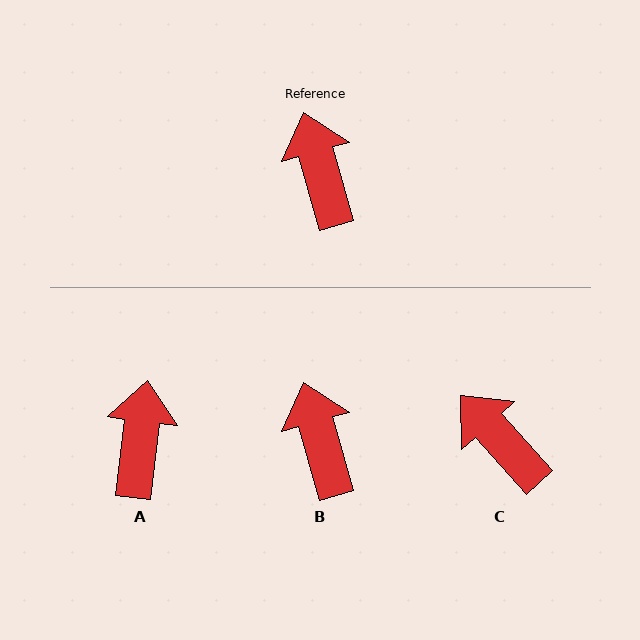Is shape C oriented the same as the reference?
No, it is off by about 26 degrees.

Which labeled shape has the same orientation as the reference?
B.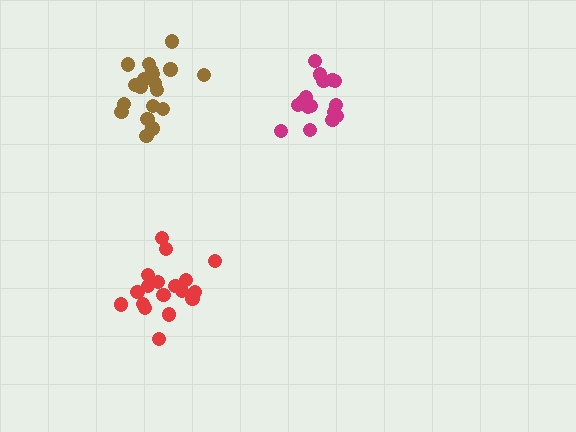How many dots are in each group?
Group 1: 18 dots, Group 2: 19 dots, Group 3: 16 dots (53 total).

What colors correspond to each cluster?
The clusters are colored: red, brown, magenta.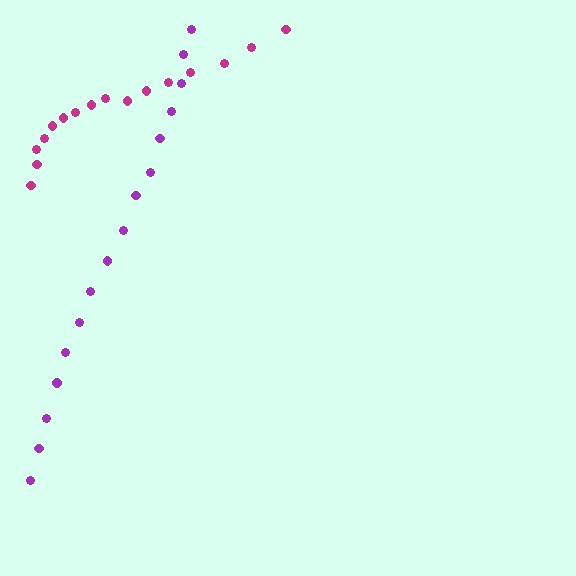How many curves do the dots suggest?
There are 2 distinct paths.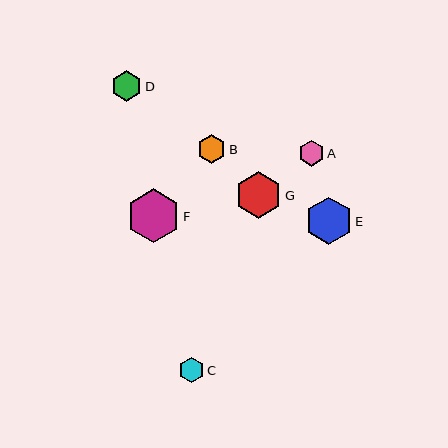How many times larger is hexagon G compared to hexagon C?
Hexagon G is approximately 1.9 times the size of hexagon C.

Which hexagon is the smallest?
Hexagon C is the smallest with a size of approximately 25 pixels.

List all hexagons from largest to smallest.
From largest to smallest: F, E, G, D, B, A, C.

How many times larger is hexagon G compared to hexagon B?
Hexagon G is approximately 1.6 times the size of hexagon B.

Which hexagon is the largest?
Hexagon F is the largest with a size of approximately 54 pixels.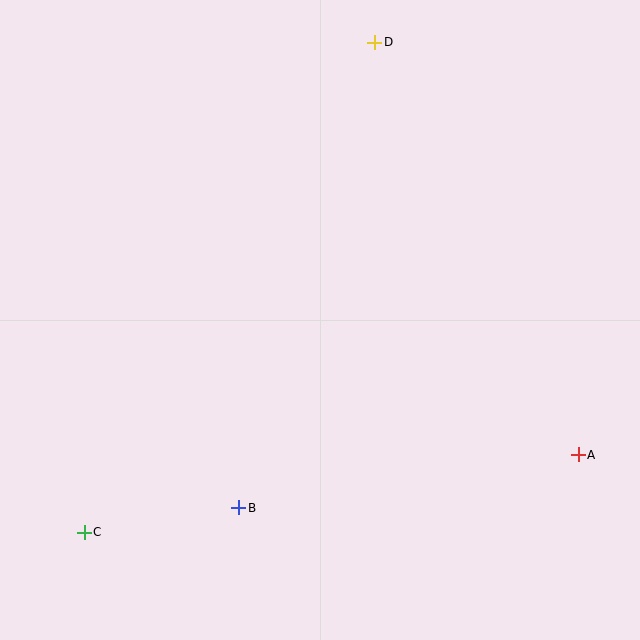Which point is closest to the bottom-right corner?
Point A is closest to the bottom-right corner.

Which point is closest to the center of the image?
Point B at (239, 508) is closest to the center.